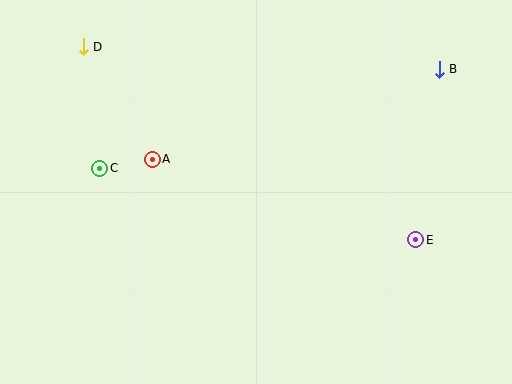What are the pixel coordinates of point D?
Point D is at (83, 47).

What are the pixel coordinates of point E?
Point E is at (416, 240).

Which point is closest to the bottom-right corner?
Point E is closest to the bottom-right corner.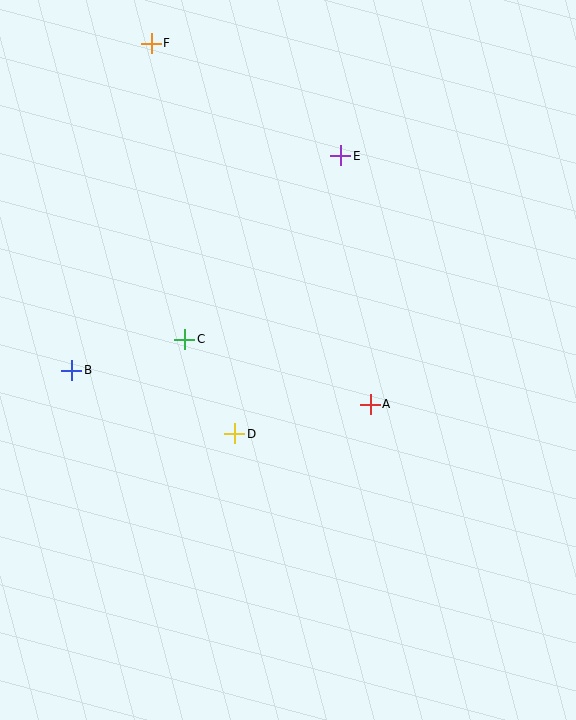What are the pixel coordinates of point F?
Point F is at (151, 43).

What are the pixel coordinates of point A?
Point A is at (370, 404).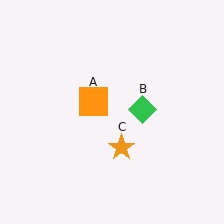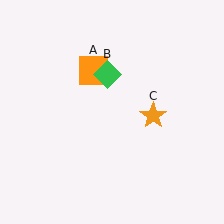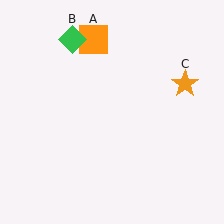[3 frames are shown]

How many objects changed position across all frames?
3 objects changed position: orange square (object A), green diamond (object B), orange star (object C).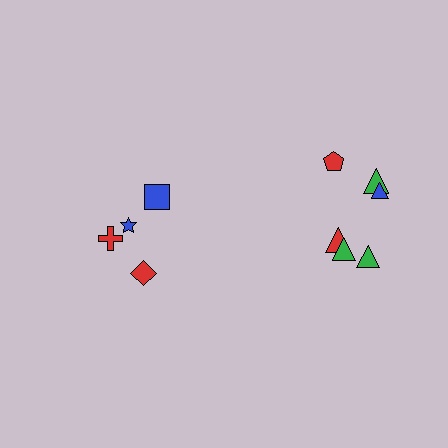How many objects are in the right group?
There are 6 objects.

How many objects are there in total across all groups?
There are 10 objects.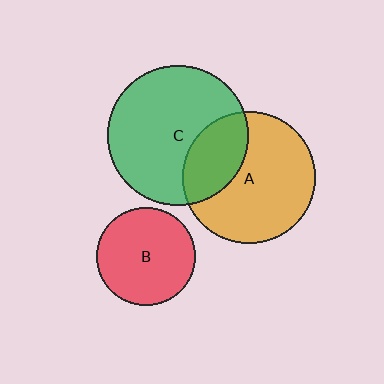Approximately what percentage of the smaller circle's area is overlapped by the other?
Approximately 30%.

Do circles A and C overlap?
Yes.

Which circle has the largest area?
Circle C (green).